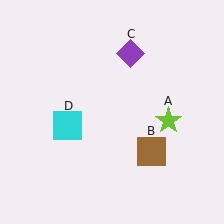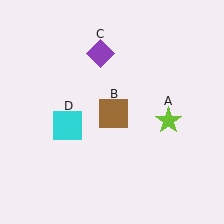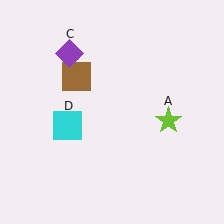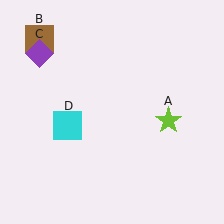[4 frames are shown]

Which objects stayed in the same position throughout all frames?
Lime star (object A) and cyan square (object D) remained stationary.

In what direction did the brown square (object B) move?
The brown square (object B) moved up and to the left.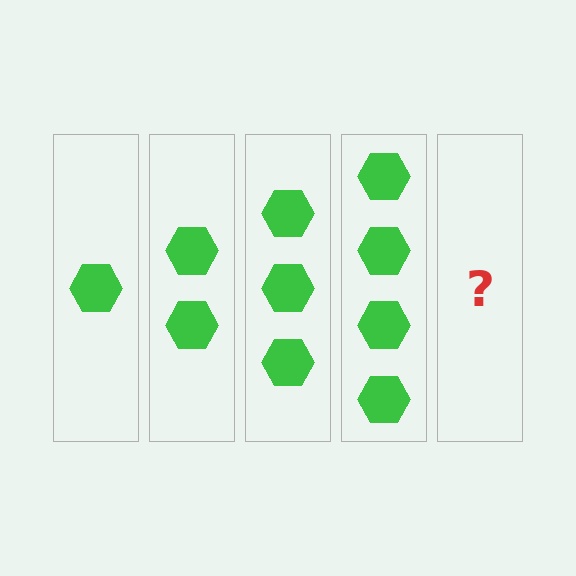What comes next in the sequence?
The next element should be 5 hexagons.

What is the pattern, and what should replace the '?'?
The pattern is that each step adds one more hexagon. The '?' should be 5 hexagons.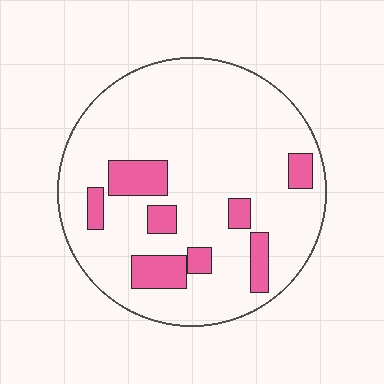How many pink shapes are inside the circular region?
8.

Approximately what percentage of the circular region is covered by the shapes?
Approximately 15%.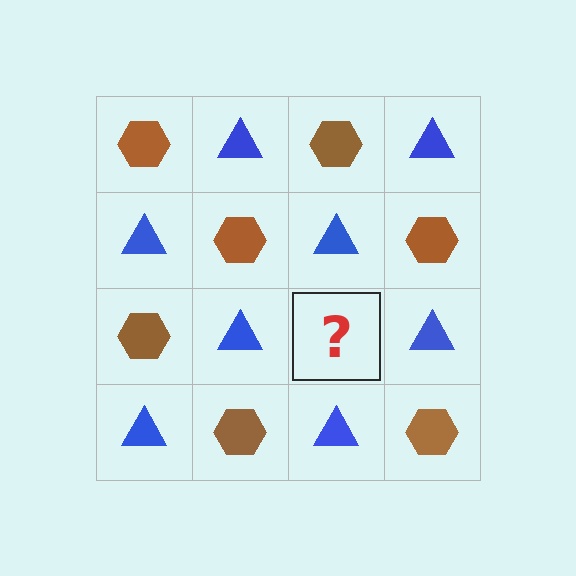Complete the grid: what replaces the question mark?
The question mark should be replaced with a brown hexagon.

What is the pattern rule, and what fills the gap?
The rule is that it alternates brown hexagon and blue triangle in a checkerboard pattern. The gap should be filled with a brown hexagon.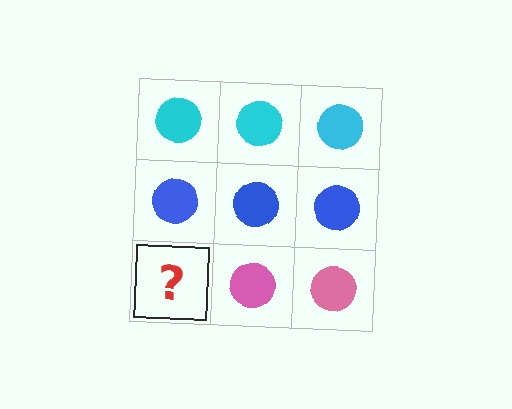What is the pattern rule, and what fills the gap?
The rule is that each row has a consistent color. The gap should be filled with a pink circle.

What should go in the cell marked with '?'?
The missing cell should contain a pink circle.